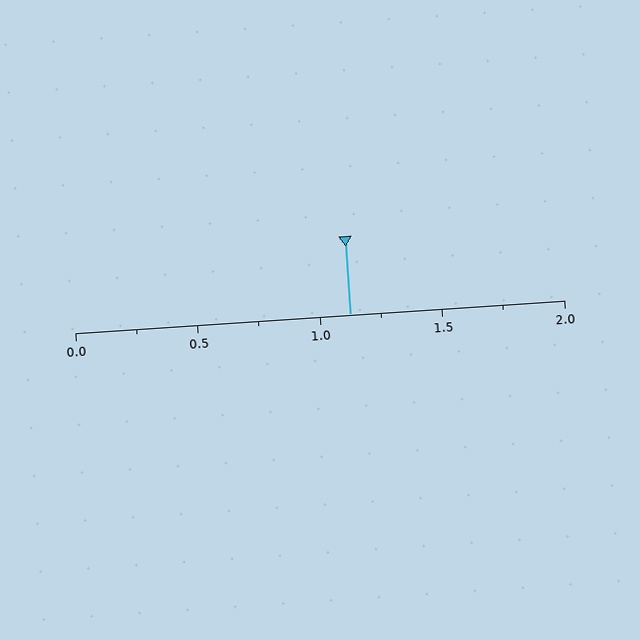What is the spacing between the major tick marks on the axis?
The major ticks are spaced 0.5 apart.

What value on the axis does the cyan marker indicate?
The marker indicates approximately 1.12.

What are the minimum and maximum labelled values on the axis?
The axis runs from 0.0 to 2.0.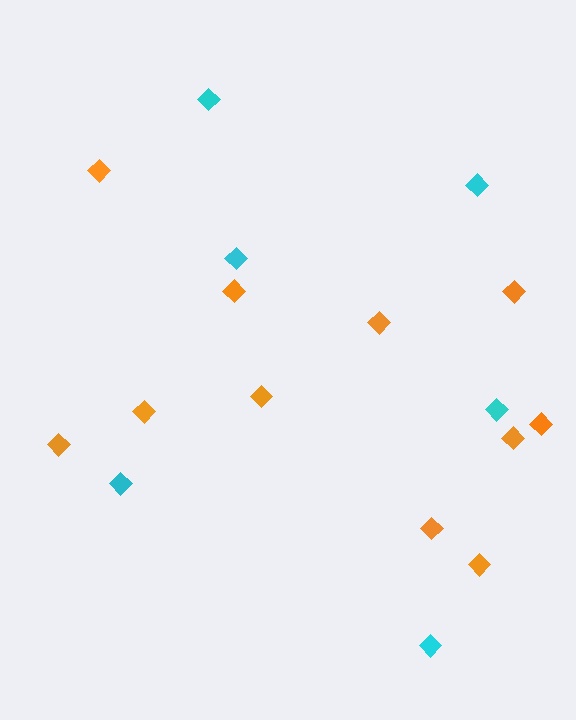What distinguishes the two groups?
There are 2 groups: one group of cyan diamonds (6) and one group of orange diamonds (11).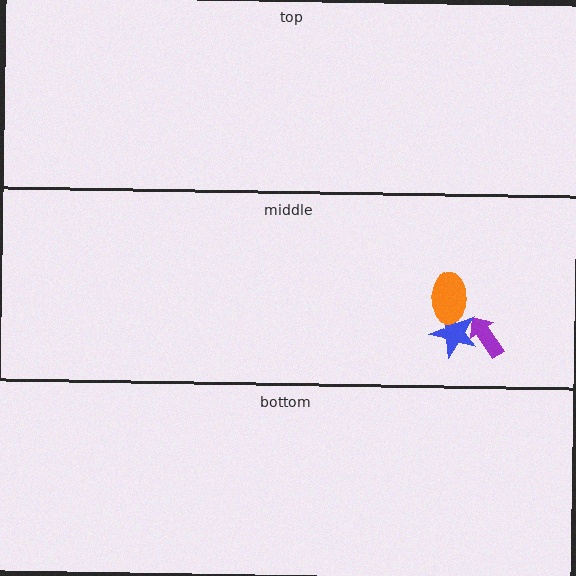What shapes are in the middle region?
The blue star, the purple arrow, the orange ellipse.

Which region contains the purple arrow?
The middle region.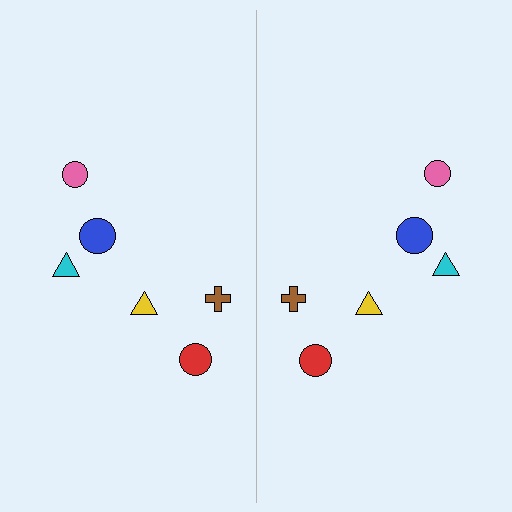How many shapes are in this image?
There are 12 shapes in this image.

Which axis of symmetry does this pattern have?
The pattern has a vertical axis of symmetry running through the center of the image.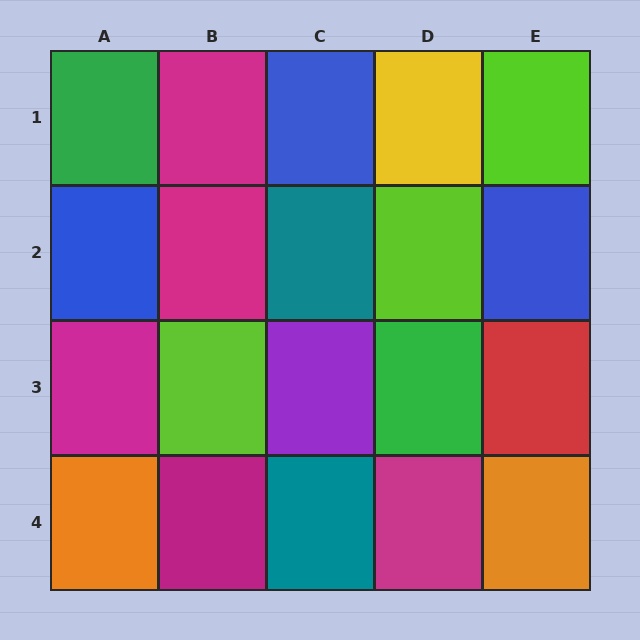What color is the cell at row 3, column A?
Magenta.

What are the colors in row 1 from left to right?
Green, magenta, blue, yellow, lime.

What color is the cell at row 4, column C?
Teal.